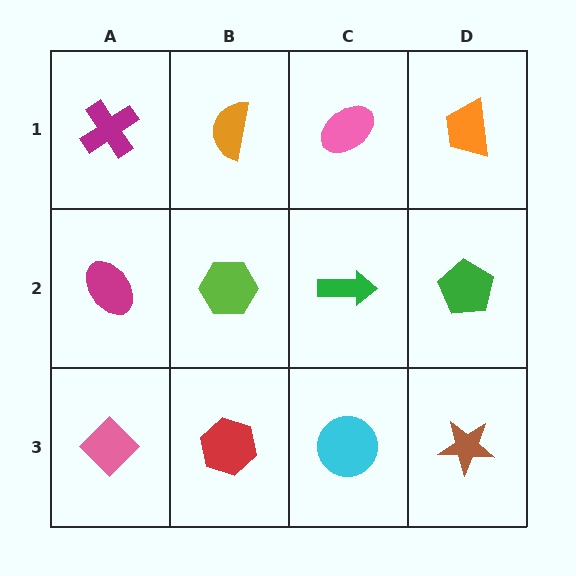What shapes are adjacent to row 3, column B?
A lime hexagon (row 2, column B), a pink diamond (row 3, column A), a cyan circle (row 3, column C).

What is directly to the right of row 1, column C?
An orange trapezoid.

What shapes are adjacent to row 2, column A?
A magenta cross (row 1, column A), a pink diamond (row 3, column A), a lime hexagon (row 2, column B).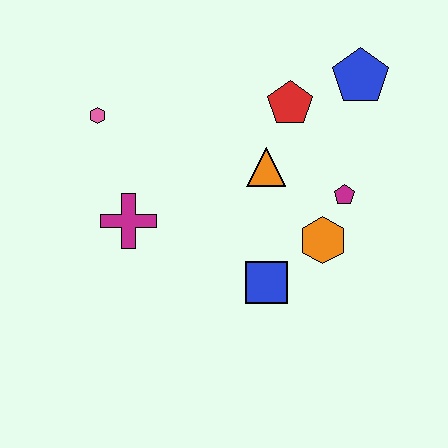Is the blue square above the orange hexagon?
No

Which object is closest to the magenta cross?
The pink hexagon is closest to the magenta cross.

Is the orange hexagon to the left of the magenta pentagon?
Yes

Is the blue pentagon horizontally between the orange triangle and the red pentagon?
No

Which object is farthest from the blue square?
The pink hexagon is farthest from the blue square.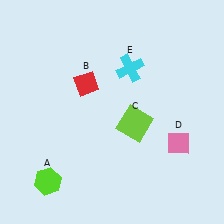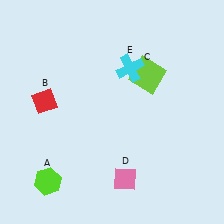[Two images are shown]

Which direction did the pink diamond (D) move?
The pink diamond (D) moved left.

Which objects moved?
The objects that moved are: the red diamond (B), the lime square (C), the pink diamond (D).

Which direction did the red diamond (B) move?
The red diamond (B) moved left.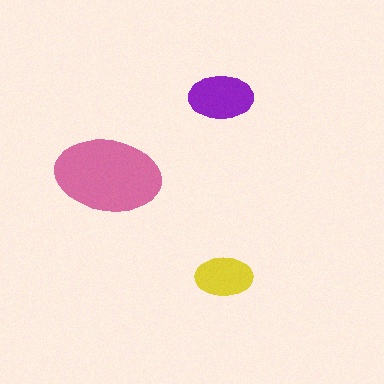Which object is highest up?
The purple ellipse is topmost.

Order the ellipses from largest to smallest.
the pink one, the purple one, the yellow one.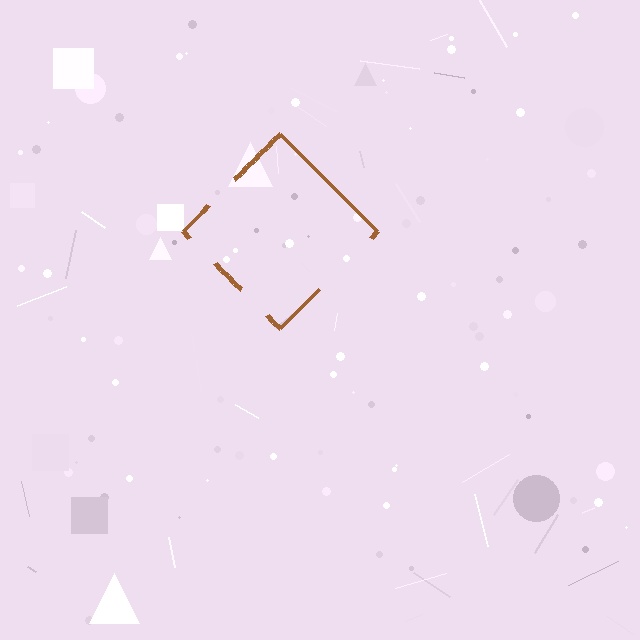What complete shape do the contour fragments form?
The contour fragments form a diamond.